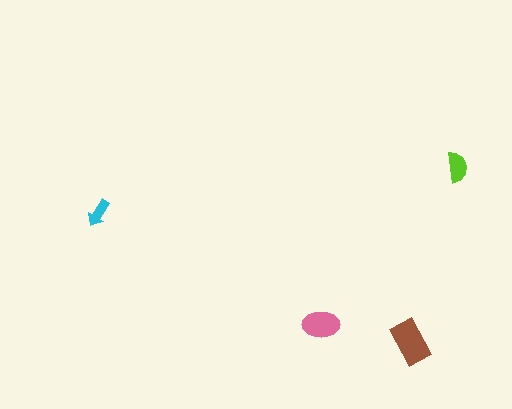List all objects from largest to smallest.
The brown rectangle, the pink ellipse, the lime semicircle, the cyan arrow.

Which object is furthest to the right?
The lime semicircle is rightmost.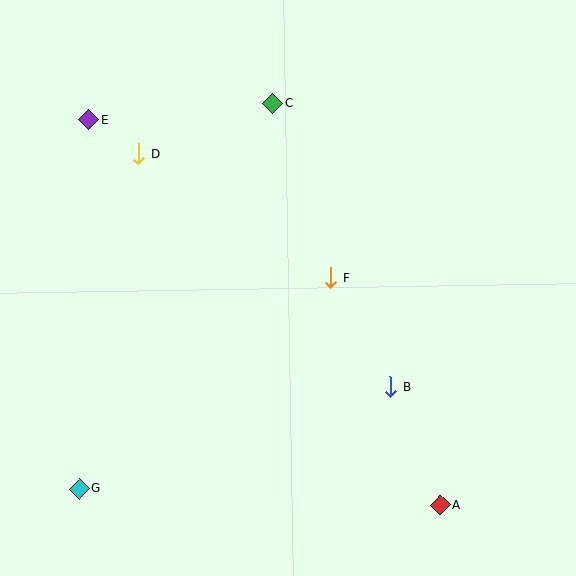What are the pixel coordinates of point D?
Point D is at (139, 154).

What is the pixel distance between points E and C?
The distance between E and C is 185 pixels.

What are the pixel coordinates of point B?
Point B is at (391, 387).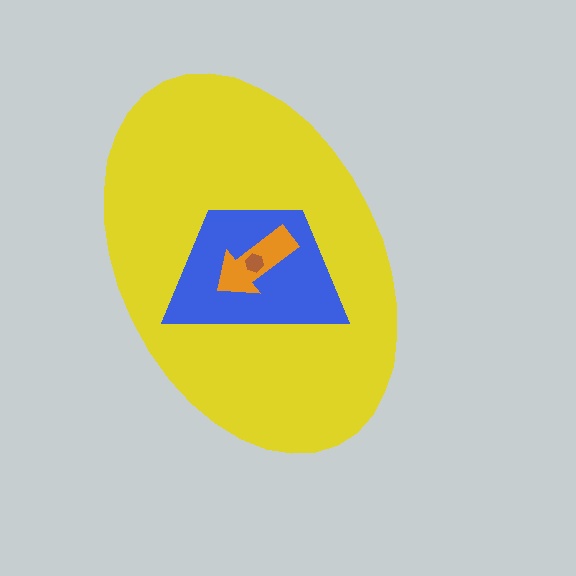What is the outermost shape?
The yellow ellipse.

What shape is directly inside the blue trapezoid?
The orange arrow.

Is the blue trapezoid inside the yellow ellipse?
Yes.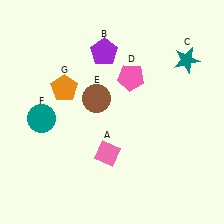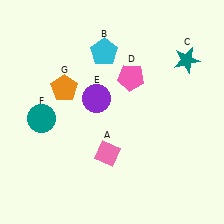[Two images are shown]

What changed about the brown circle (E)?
In Image 1, E is brown. In Image 2, it changed to purple.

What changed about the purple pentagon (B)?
In Image 1, B is purple. In Image 2, it changed to cyan.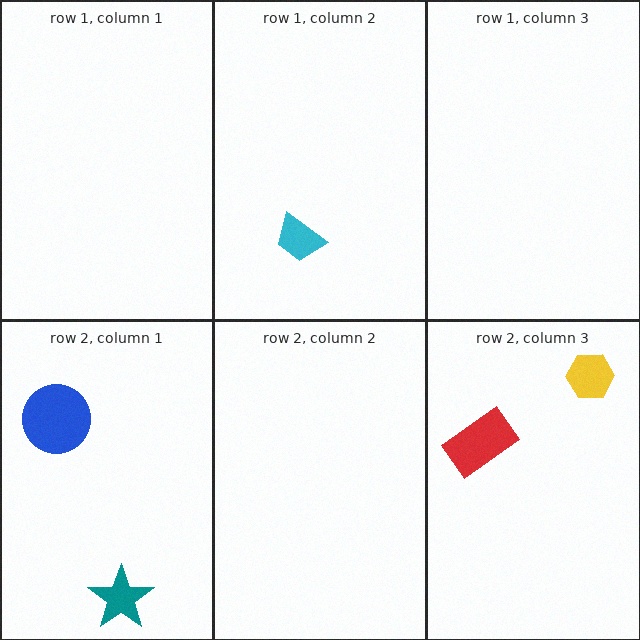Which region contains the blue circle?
The row 2, column 1 region.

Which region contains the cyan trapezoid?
The row 1, column 2 region.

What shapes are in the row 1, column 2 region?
The cyan trapezoid.